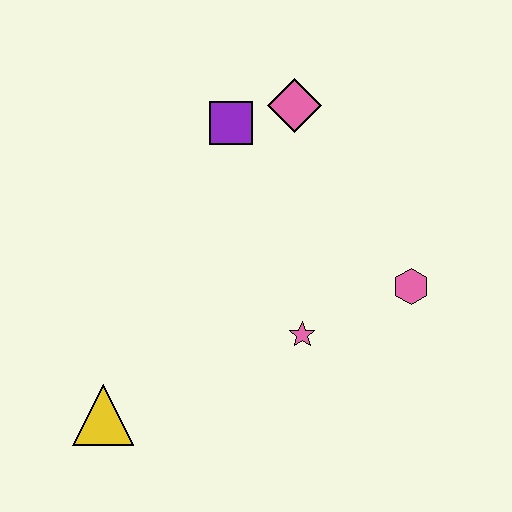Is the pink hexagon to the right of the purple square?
Yes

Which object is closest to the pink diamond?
The purple square is closest to the pink diamond.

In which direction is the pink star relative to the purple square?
The pink star is below the purple square.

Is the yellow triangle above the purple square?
No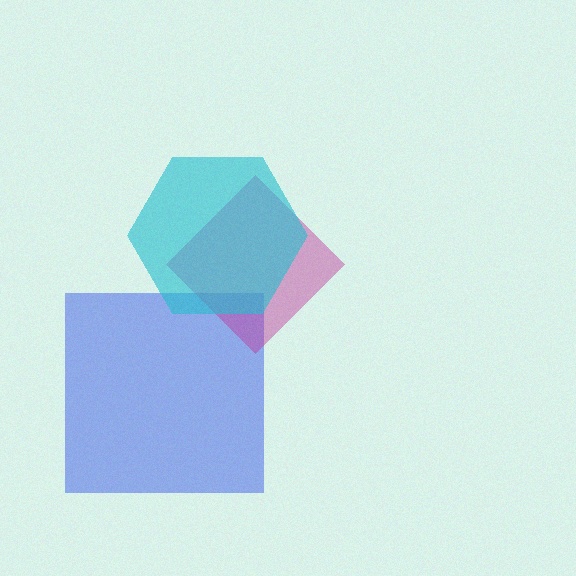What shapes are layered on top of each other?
The layered shapes are: a blue square, a magenta diamond, a cyan hexagon.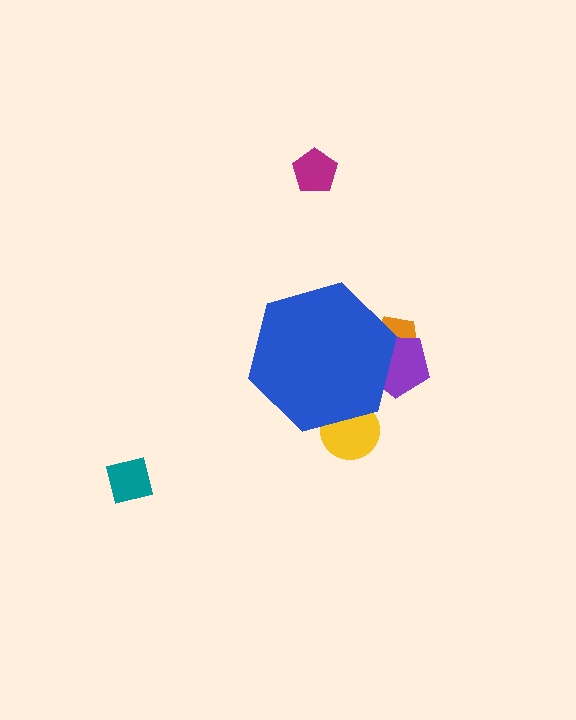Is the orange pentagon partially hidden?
Yes, the orange pentagon is partially hidden behind the blue hexagon.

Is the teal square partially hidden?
No, the teal square is fully visible.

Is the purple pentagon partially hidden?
Yes, the purple pentagon is partially hidden behind the blue hexagon.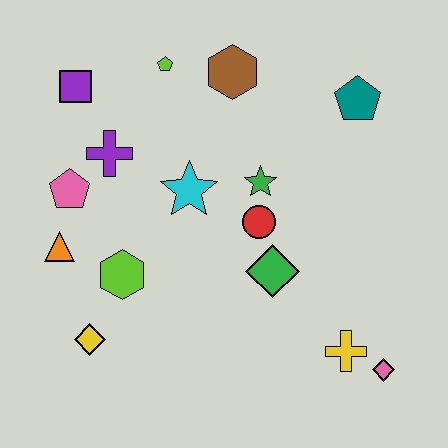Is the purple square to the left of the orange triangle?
No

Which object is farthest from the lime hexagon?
The teal pentagon is farthest from the lime hexagon.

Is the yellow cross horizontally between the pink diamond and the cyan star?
Yes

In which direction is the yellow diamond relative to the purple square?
The yellow diamond is below the purple square.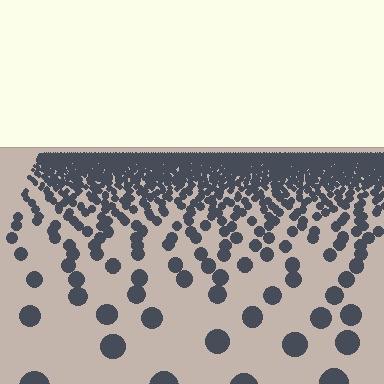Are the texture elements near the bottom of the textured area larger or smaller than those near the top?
Larger. Near the bottom, elements are closer to the viewer and appear at a bigger on-screen size.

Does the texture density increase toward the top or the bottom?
Density increases toward the top.